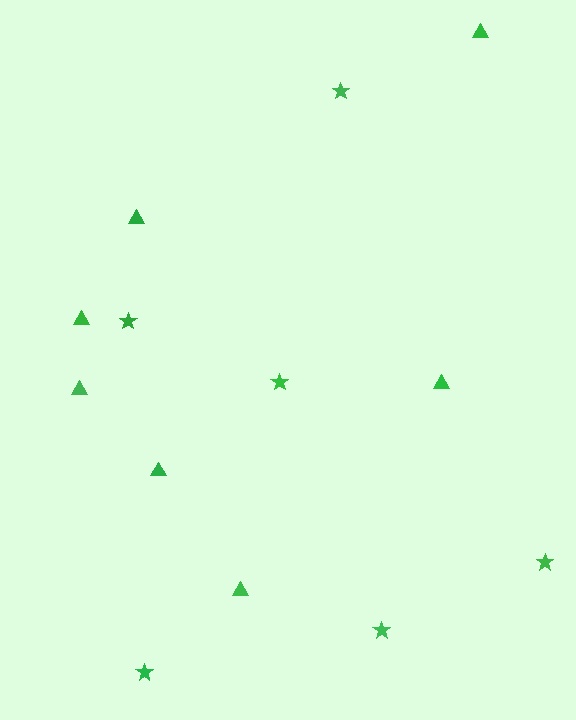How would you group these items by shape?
There are 2 groups: one group of stars (6) and one group of triangles (7).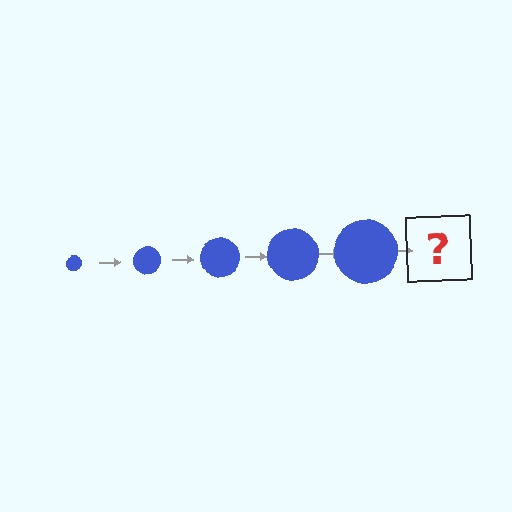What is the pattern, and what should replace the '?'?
The pattern is that the circle gets progressively larger each step. The '?' should be a blue circle, larger than the previous one.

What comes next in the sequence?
The next element should be a blue circle, larger than the previous one.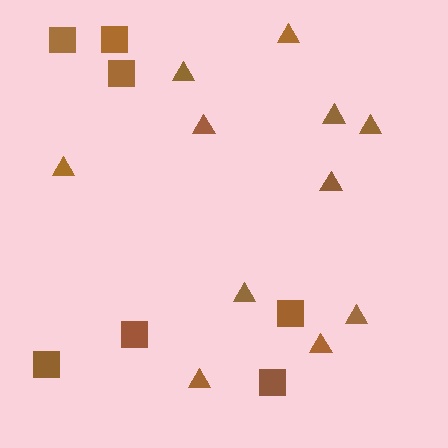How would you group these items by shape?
There are 2 groups: one group of triangles (11) and one group of squares (7).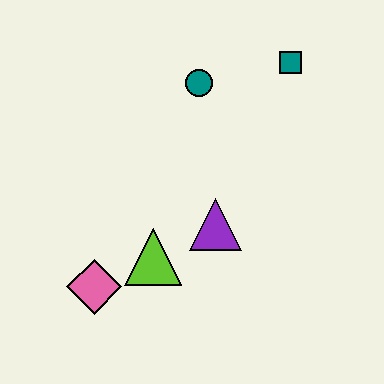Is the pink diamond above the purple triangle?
No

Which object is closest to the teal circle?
The teal square is closest to the teal circle.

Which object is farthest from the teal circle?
The pink diamond is farthest from the teal circle.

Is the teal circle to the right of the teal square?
No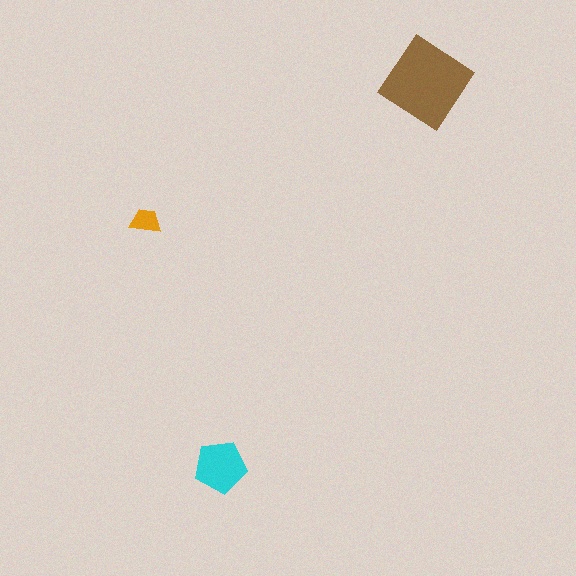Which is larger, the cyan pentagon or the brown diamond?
The brown diamond.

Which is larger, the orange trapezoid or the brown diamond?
The brown diamond.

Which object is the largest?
The brown diamond.